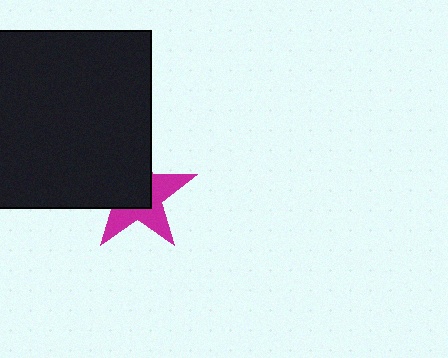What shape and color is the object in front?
The object in front is a black square.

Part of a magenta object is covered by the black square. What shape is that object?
It is a star.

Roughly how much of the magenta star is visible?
About half of it is visible (roughly 47%).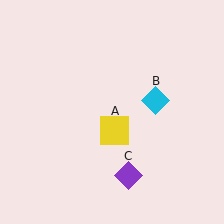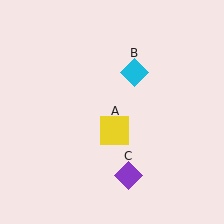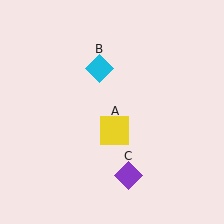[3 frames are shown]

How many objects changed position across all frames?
1 object changed position: cyan diamond (object B).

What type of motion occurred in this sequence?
The cyan diamond (object B) rotated counterclockwise around the center of the scene.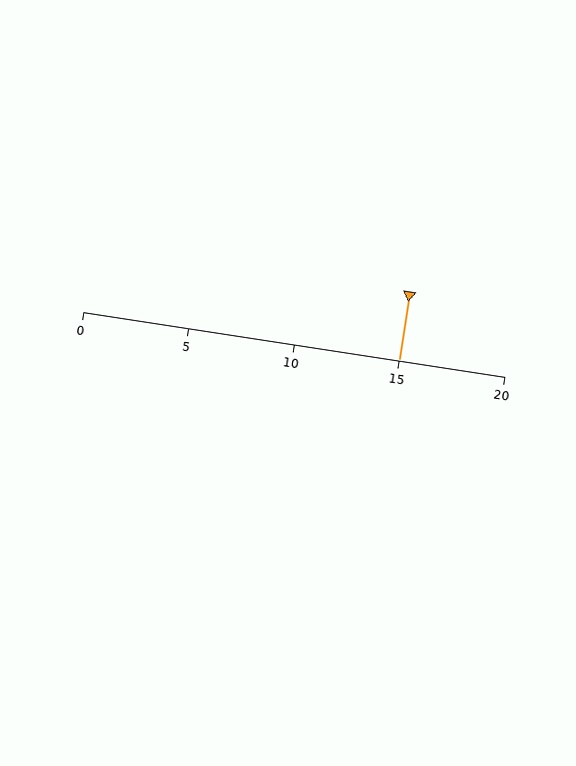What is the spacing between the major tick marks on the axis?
The major ticks are spaced 5 apart.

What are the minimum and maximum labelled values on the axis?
The axis runs from 0 to 20.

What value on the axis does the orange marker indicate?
The marker indicates approximately 15.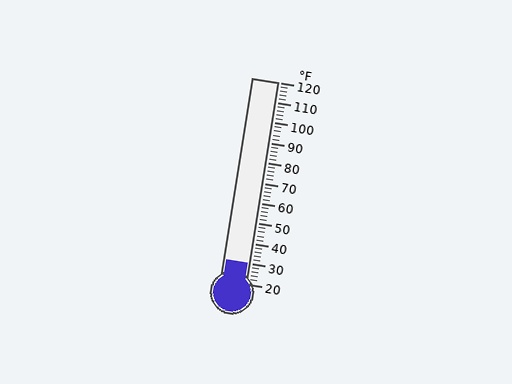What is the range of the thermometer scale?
The thermometer scale ranges from 20°F to 120°F.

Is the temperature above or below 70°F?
The temperature is below 70°F.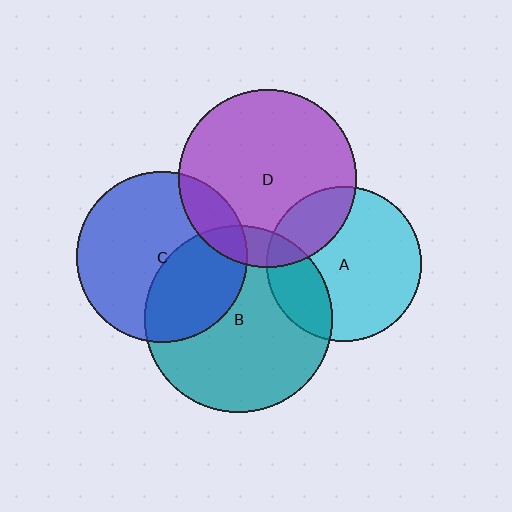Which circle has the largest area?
Circle B (teal).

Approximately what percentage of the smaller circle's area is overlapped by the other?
Approximately 15%.